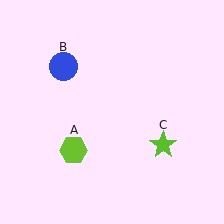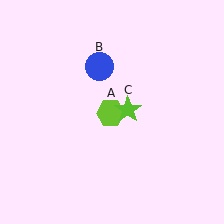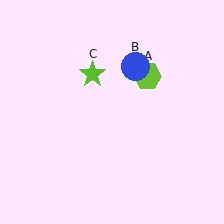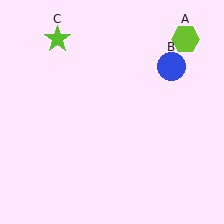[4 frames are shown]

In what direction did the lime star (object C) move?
The lime star (object C) moved up and to the left.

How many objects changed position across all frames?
3 objects changed position: lime hexagon (object A), blue circle (object B), lime star (object C).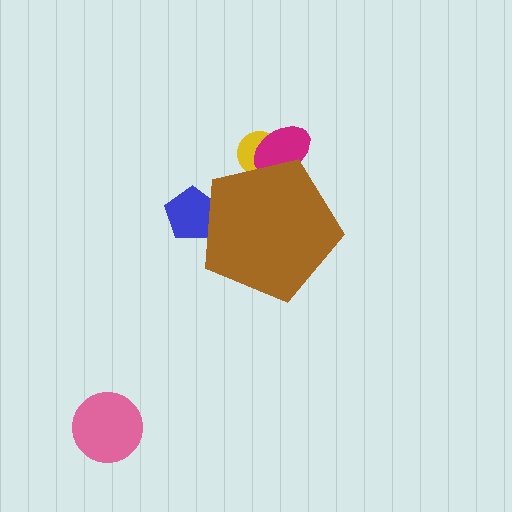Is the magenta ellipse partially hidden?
Yes, the magenta ellipse is partially hidden behind the brown pentagon.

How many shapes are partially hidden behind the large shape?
3 shapes are partially hidden.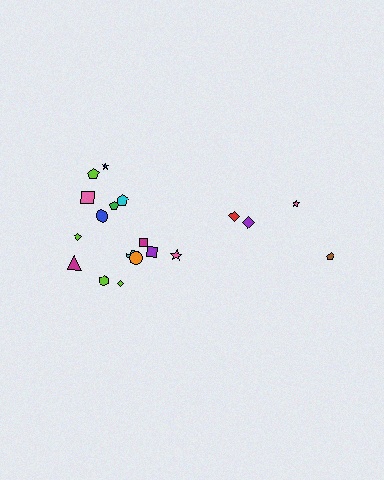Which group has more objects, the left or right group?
The left group.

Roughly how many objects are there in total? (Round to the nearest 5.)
Roughly 20 objects in total.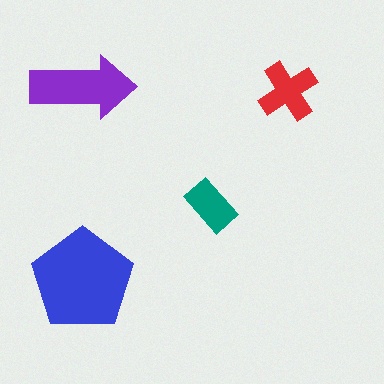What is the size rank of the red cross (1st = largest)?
3rd.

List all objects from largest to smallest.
The blue pentagon, the purple arrow, the red cross, the teal rectangle.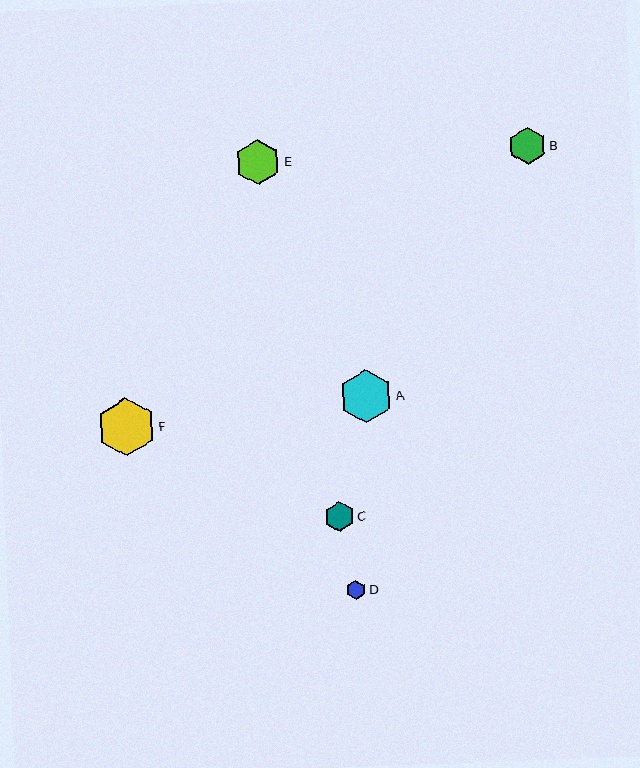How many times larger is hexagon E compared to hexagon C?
Hexagon E is approximately 1.5 times the size of hexagon C.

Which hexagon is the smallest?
Hexagon D is the smallest with a size of approximately 20 pixels.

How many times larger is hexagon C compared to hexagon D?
Hexagon C is approximately 1.5 times the size of hexagon D.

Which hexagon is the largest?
Hexagon F is the largest with a size of approximately 58 pixels.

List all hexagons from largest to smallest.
From largest to smallest: F, A, E, B, C, D.